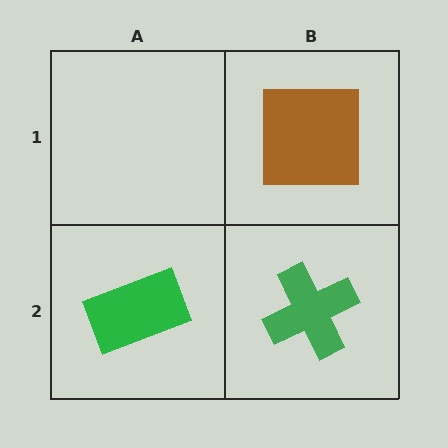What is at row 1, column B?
A brown square.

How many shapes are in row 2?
2 shapes.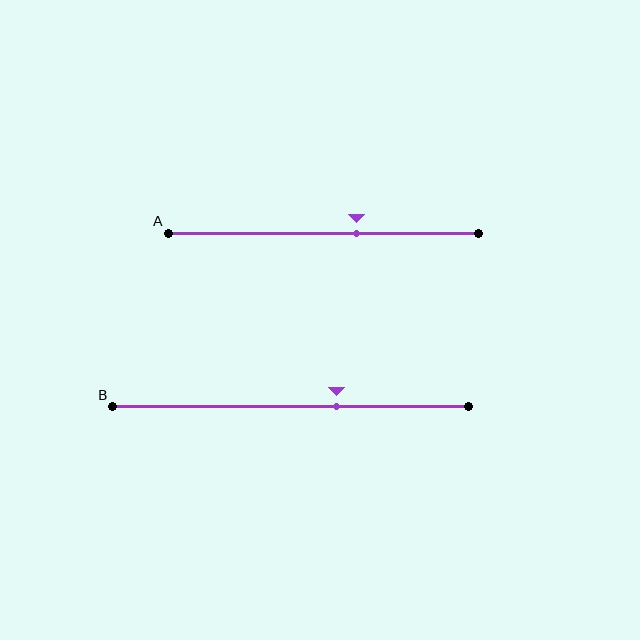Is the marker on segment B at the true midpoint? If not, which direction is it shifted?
No, the marker on segment B is shifted to the right by about 13% of the segment length.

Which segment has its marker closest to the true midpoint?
Segment A has its marker closest to the true midpoint.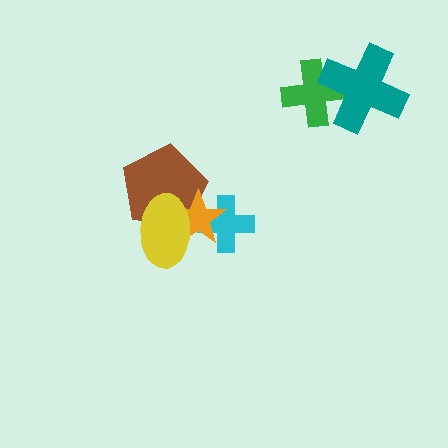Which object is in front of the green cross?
The teal cross is in front of the green cross.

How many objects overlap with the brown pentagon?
2 objects overlap with the brown pentagon.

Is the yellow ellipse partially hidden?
No, no other shape covers it.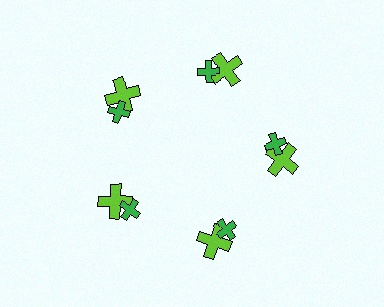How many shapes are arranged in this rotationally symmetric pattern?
There are 10 shapes, arranged in 5 groups of 2.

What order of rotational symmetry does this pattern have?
This pattern has 5-fold rotational symmetry.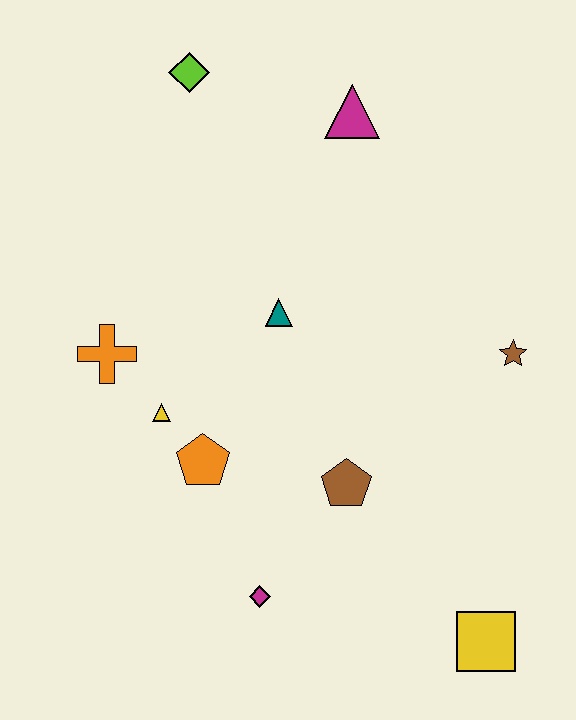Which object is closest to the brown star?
The brown pentagon is closest to the brown star.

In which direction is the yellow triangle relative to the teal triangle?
The yellow triangle is to the left of the teal triangle.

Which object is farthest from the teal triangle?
The yellow square is farthest from the teal triangle.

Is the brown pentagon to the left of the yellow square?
Yes